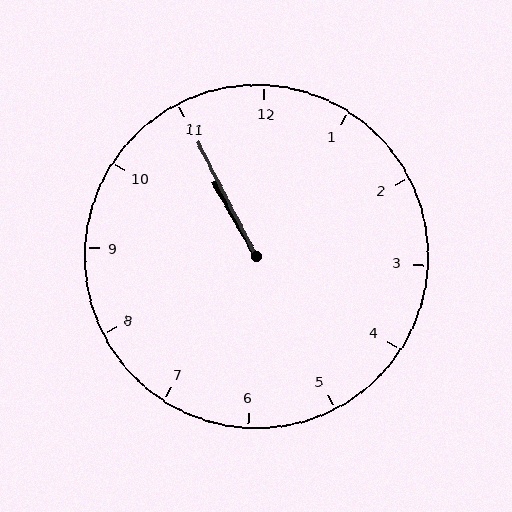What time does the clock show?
10:55.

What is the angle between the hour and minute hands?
Approximately 2 degrees.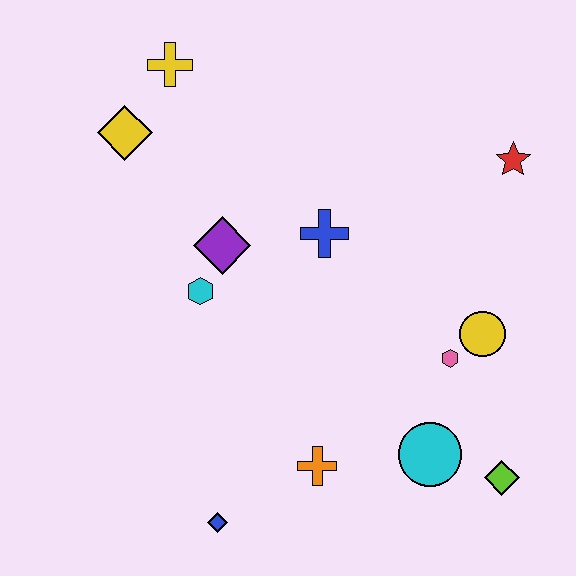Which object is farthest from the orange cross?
The yellow cross is farthest from the orange cross.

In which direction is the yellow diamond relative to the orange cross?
The yellow diamond is above the orange cross.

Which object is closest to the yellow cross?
The yellow diamond is closest to the yellow cross.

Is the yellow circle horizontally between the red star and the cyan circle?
Yes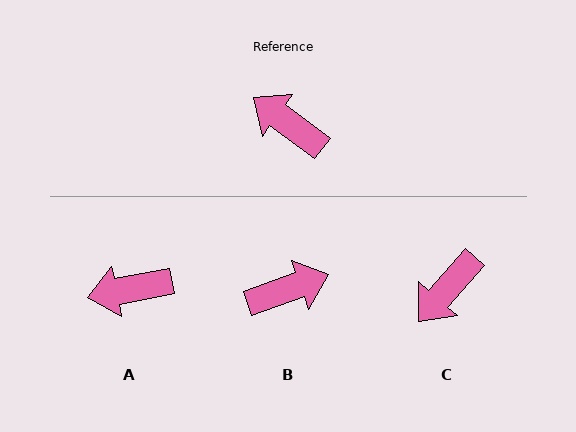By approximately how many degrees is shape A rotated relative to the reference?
Approximately 48 degrees counter-clockwise.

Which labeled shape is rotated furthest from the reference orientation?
B, about 124 degrees away.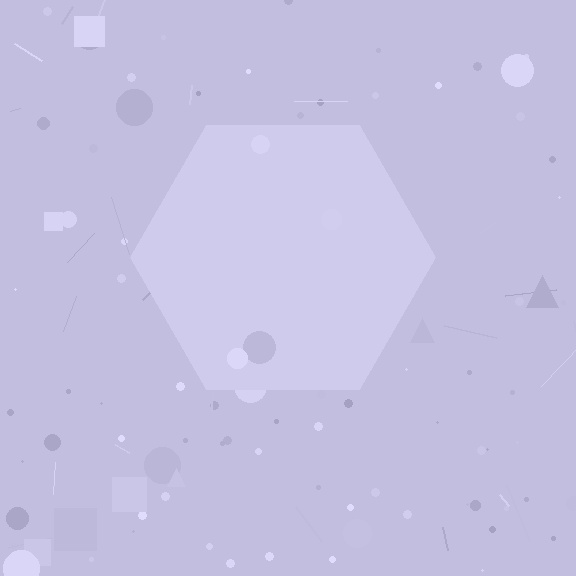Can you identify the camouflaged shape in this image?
The camouflaged shape is a hexagon.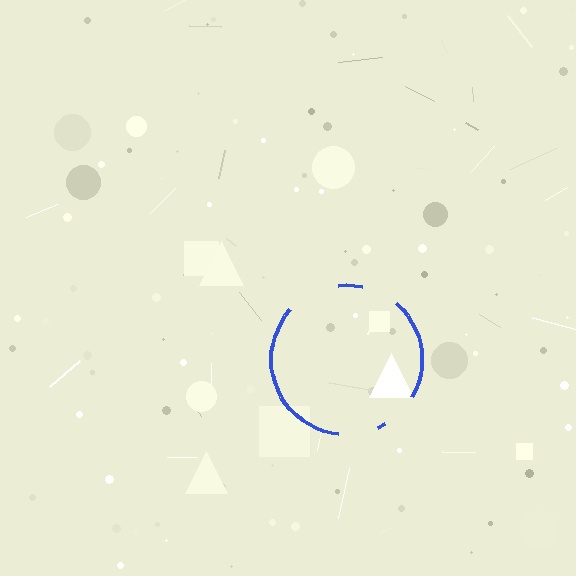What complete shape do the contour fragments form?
The contour fragments form a circle.